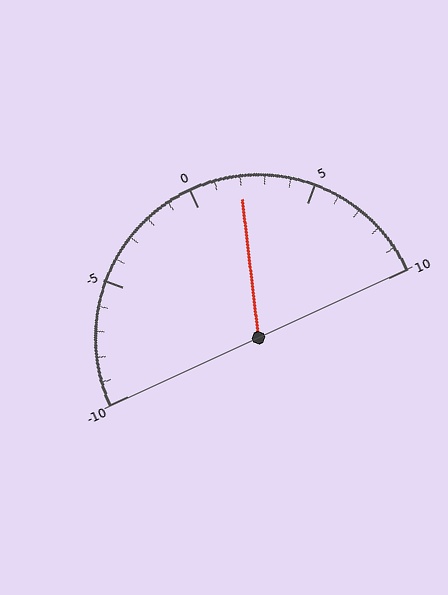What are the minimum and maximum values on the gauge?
The gauge ranges from -10 to 10.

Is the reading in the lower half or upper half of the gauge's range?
The reading is in the upper half of the range (-10 to 10).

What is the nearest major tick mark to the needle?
The nearest major tick mark is 0.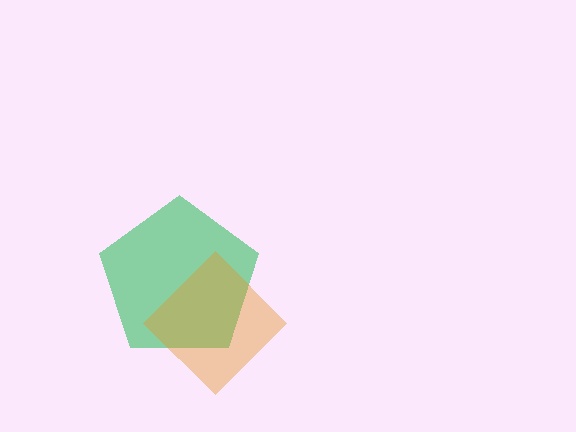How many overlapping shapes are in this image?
There are 2 overlapping shapes in the image.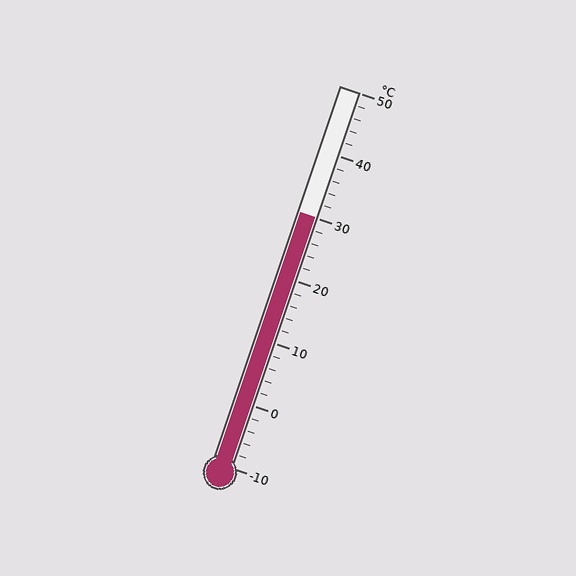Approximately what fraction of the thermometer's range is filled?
The thermometer is filled to approximately 65% of its range.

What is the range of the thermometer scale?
The thermometer scale ranges from -10°C to 50°C.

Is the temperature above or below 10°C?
The temperature is above 10°C.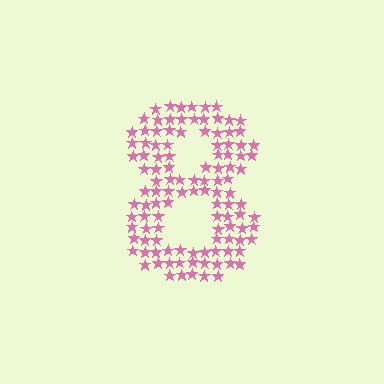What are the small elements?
The small elements are stars.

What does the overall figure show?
The overall figure shows the digit 8.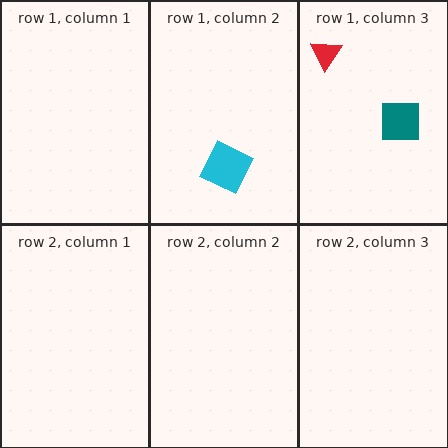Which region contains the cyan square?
The row 1, column 2 region.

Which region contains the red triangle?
The row 1, column 3 region.